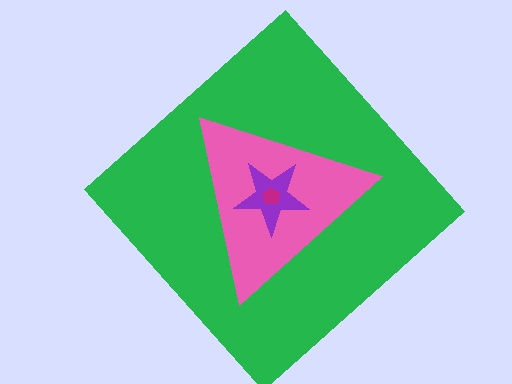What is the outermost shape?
The green diamond.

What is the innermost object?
The magenta pentagon.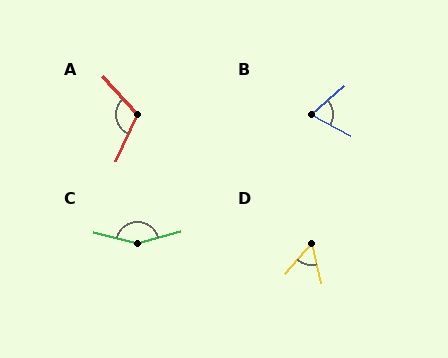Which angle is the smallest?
D, at approximately 54 degrees.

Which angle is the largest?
C, at approximately 151 degrees.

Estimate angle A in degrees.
Approximately 113 degrees.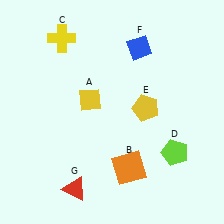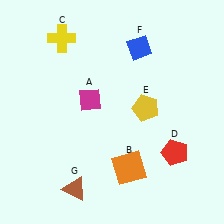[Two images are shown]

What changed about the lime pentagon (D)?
In Image 1, D is lime. In Image 2, it changed to red.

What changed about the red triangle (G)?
In Image 1, G is red. In Image 2, it changed to brown.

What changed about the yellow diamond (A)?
In Image 1, A is yellow. In Image 2, it changed to magenta.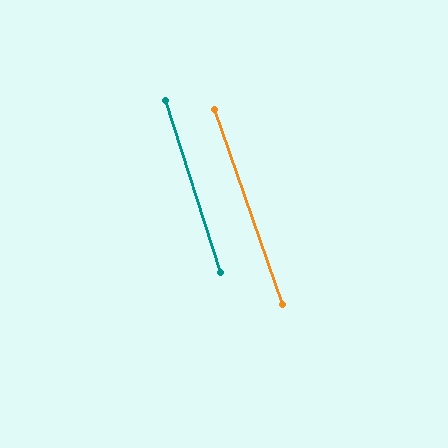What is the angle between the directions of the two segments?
Approximately 1 degree.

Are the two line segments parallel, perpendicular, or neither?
Parallel — their directions differ by only 1.5°.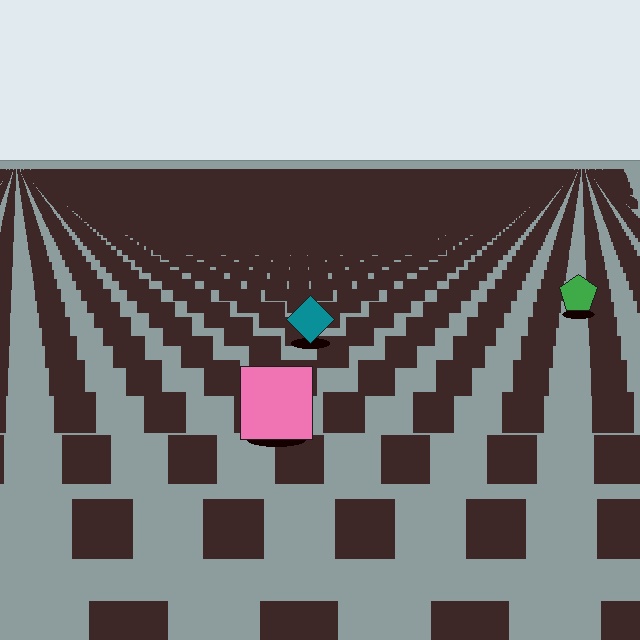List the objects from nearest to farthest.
From nearest to farthest: the pink square, the teal diamond, the green pentagon.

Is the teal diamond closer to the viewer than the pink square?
No. The pink square is closer — you can tell from the texture gradient: the ground texture is coarser near it.